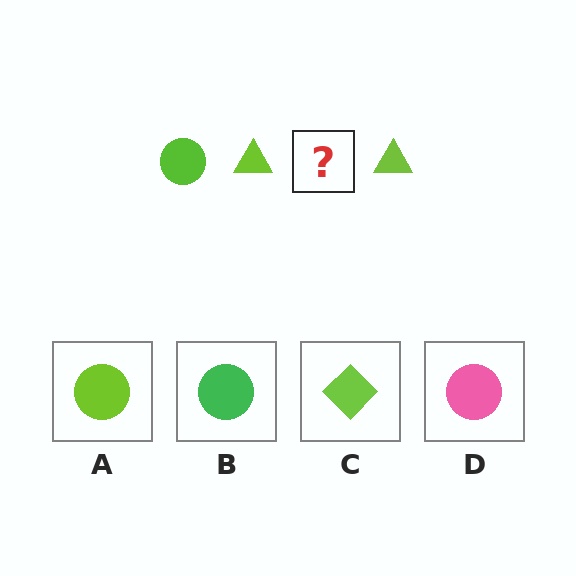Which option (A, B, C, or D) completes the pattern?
A.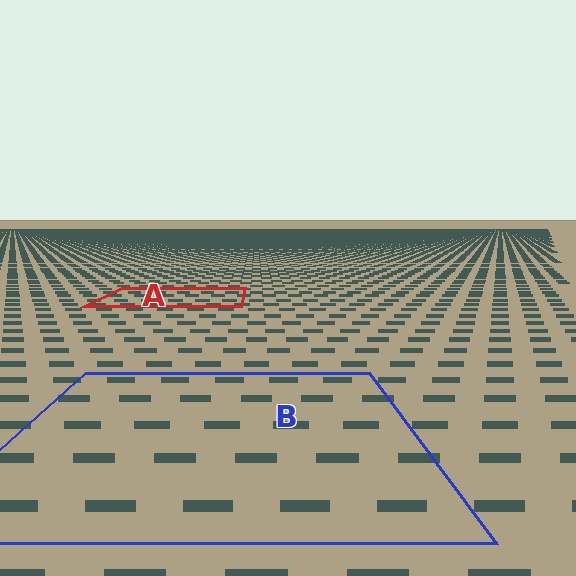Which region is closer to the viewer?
Region B is closer. The texture elements there are larger and more spread out.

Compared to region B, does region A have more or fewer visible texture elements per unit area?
Region A has more texture elements per unit area — they are packed more densely because it is farther away.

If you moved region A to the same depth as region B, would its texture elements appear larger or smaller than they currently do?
They would appear larger. At a closer depth, the same texture elements are projected at a bigger on-screen size.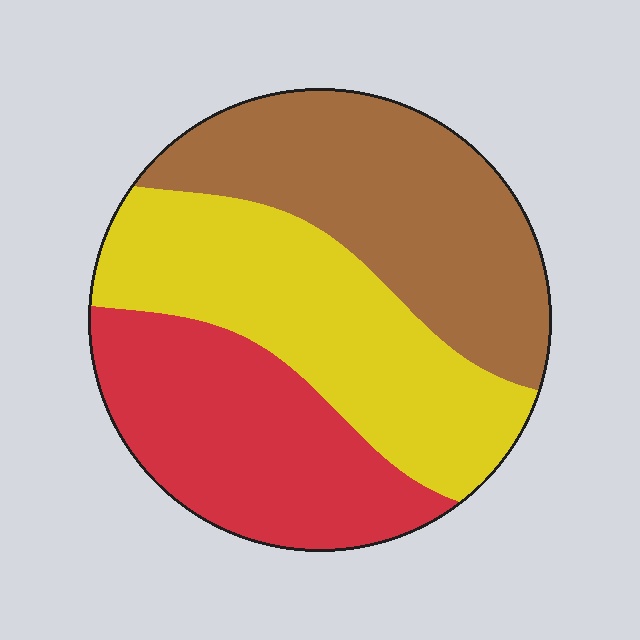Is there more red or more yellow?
Yellow.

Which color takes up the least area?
Red, at roughly 30%.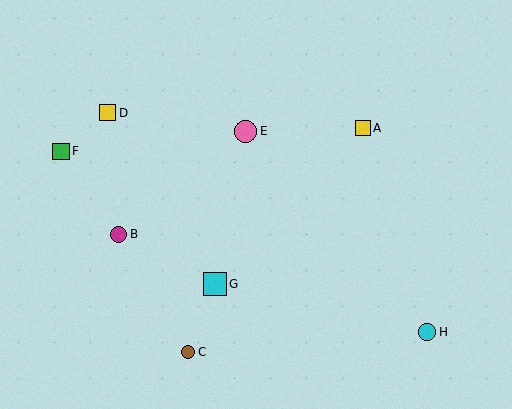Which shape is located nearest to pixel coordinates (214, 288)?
The cyan square (labeled G) at (215, 284) is nearest to that location.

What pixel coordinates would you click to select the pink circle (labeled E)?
Click at (246, 131) to select the pink circle E.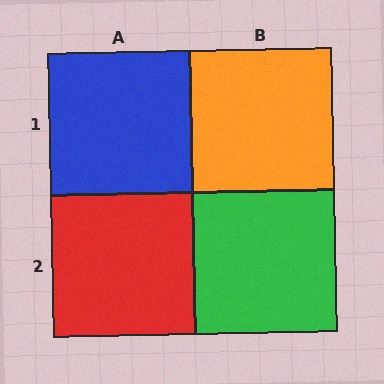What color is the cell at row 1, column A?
Blue.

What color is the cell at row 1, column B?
Orange.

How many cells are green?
1 cell is green.